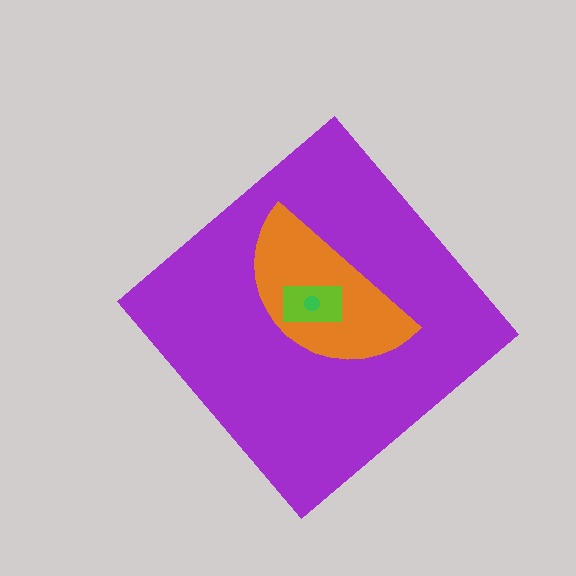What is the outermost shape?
The purple diamond.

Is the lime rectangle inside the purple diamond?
Yes.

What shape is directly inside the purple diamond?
The orange semicircle.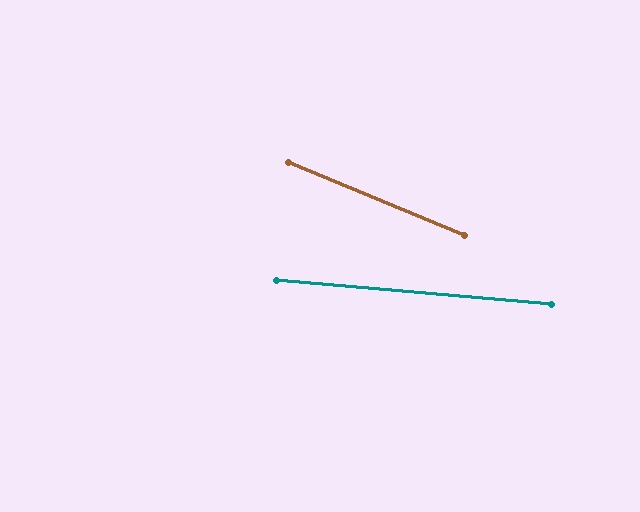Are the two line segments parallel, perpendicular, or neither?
Neither parallel nor perpendicular — they differ by about 17°.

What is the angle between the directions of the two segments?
Approximately 17 degrees.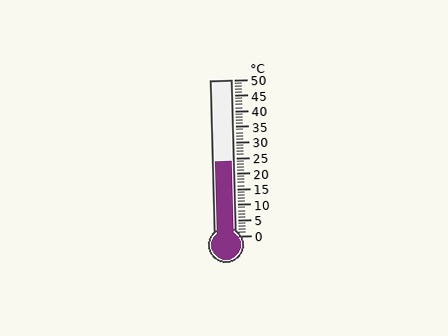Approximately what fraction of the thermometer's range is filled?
The thermometer is filled to approximately 50% of its range.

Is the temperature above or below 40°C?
The temperature is below 40°C.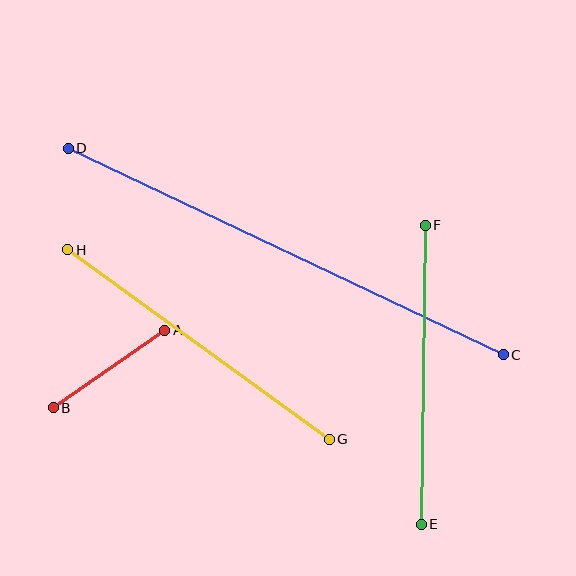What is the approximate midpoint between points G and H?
The midpoint is at approximately (199, 344) pixels.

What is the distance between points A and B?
The distance is approximately 136 pixels.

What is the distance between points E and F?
The distance is approximately 299 pixels.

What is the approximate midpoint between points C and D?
The midpoint is at approximately (286, 251) pixels.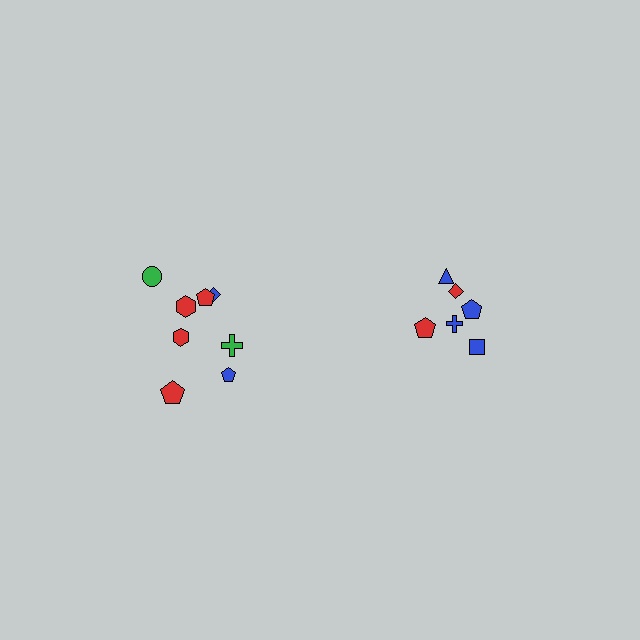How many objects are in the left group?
There are 8 objects.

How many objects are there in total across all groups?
There are 14 objects.